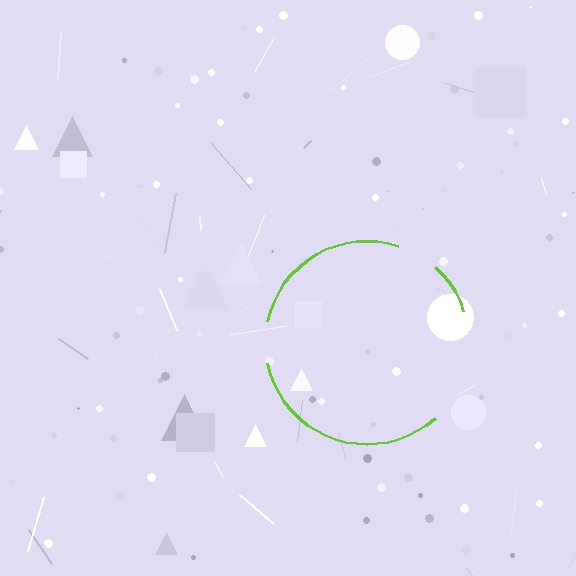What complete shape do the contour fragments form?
The contour fragments form a circle.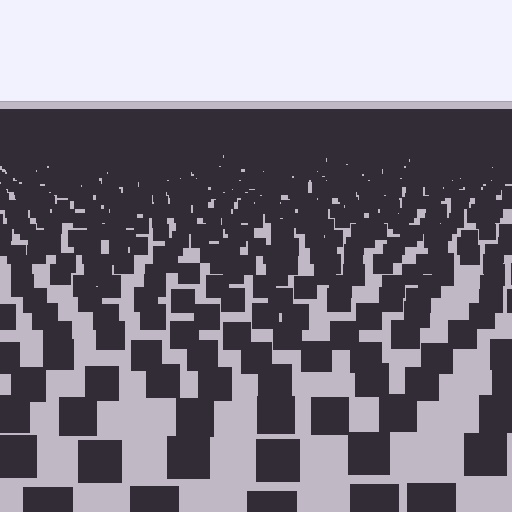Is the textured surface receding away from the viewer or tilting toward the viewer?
The surface is receding away from the viewer. Texture elements get smaller and denser toward the top.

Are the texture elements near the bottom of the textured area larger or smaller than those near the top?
Larger. Near the bottom, elements are closer to the viewer and appear at a bigger on-screen size.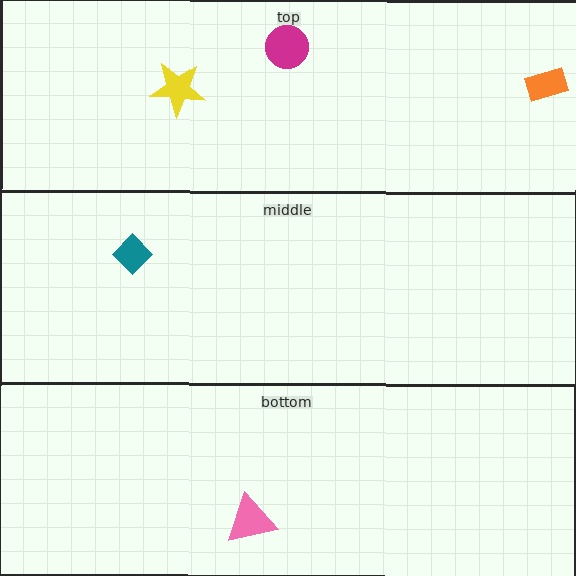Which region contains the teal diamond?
The middle region.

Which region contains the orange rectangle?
The top region.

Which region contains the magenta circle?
The top region.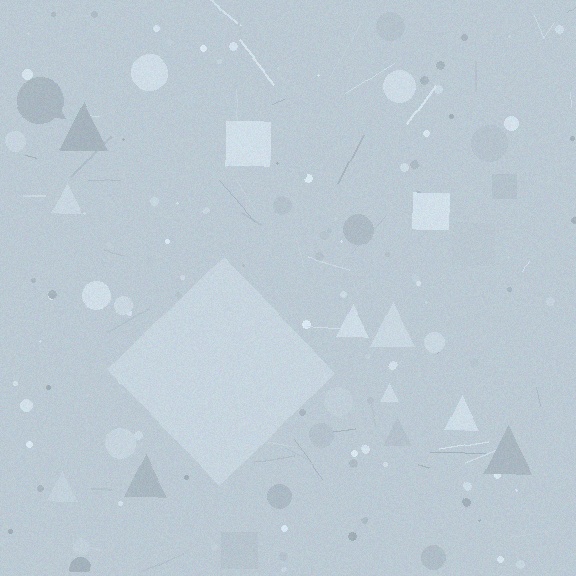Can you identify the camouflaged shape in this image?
The camouflaged shape is a diamond.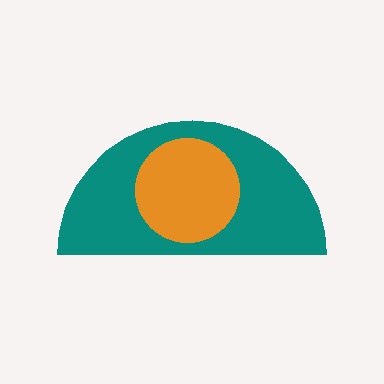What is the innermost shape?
The orange circle.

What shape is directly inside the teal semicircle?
The orange circle.